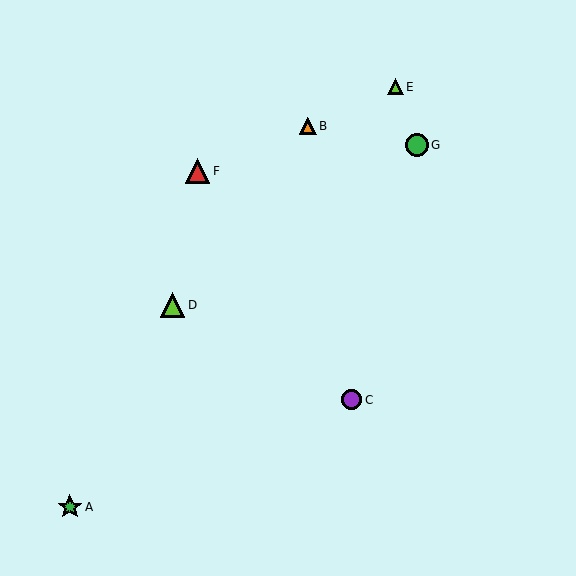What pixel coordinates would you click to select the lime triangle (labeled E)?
Click at (395, 87) to select the lime triangle E.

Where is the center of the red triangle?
The center of the red triangle is at (198, 171).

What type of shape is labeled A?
Shape A is a green star.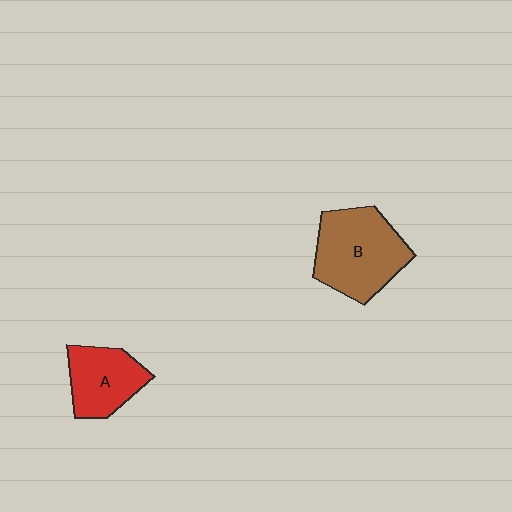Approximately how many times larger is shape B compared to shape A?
Approximately 1.5 times.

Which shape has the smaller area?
Shape A (red).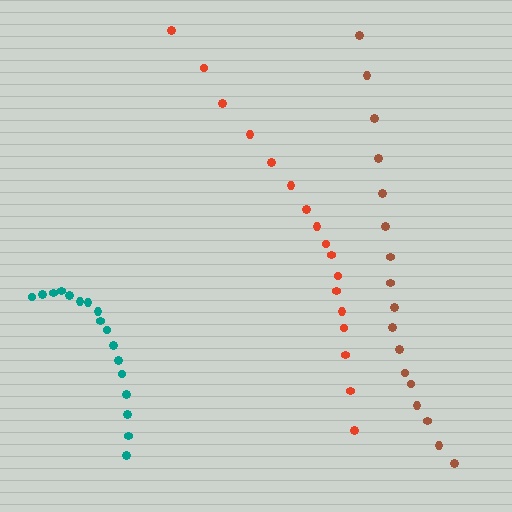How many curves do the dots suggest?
There are 3 distinct paths.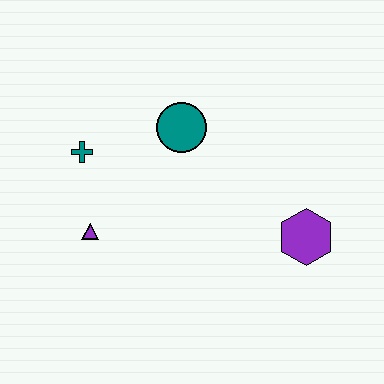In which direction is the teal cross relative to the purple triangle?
The teal cross is above the purple triangle.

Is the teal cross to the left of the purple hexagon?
Yes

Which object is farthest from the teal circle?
The purple hexagon is farthest from the teal circle.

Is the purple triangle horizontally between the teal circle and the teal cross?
Yes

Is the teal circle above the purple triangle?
Yes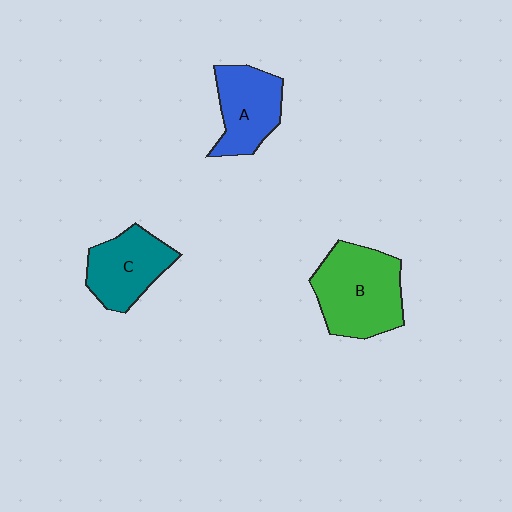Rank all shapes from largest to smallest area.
From largest to smallest: B (green), C (teal), A (blue).